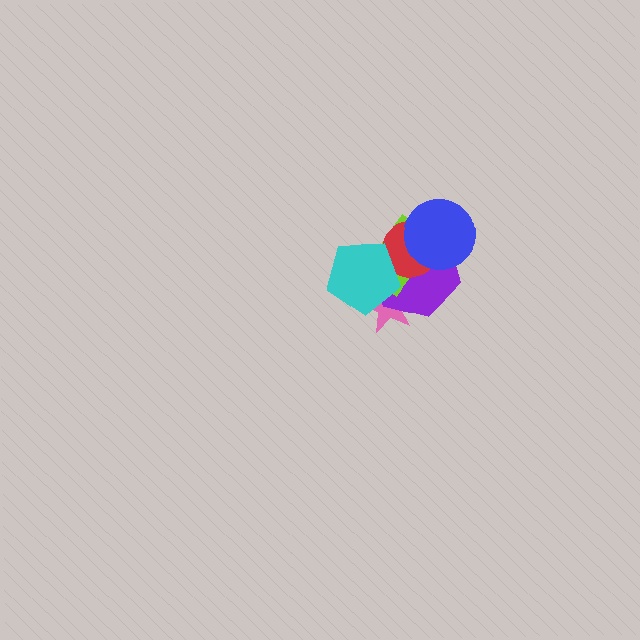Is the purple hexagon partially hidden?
Yes, it is partially covered by another shape.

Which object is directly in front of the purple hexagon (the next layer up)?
The lime rectangle is directly in front of the purple hexagon.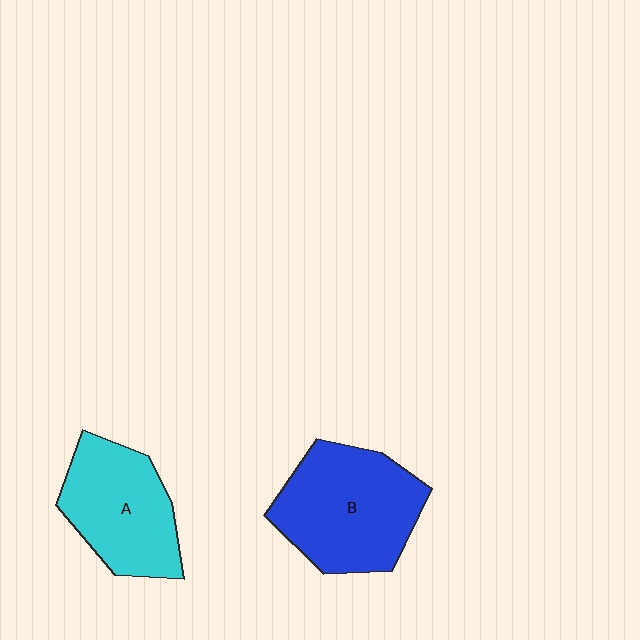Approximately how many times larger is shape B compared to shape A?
Approximately 1.2 times.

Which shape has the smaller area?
Shape A (cyan).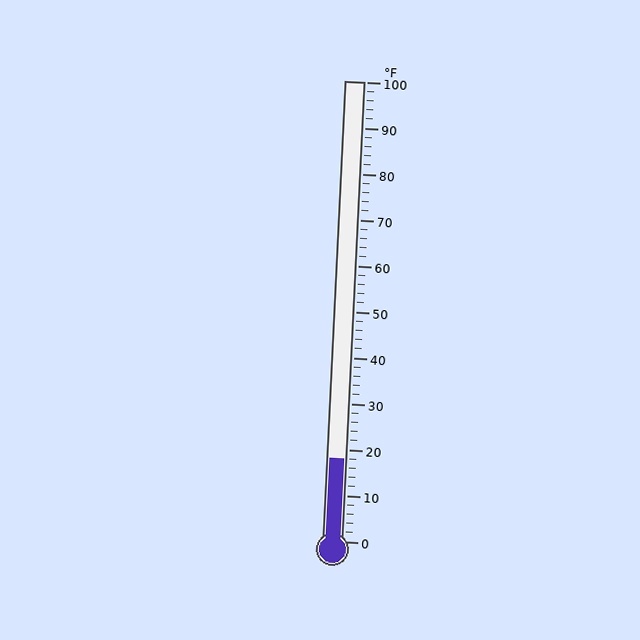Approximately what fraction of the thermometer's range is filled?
The thermometer is filled to approximately 20% of its range.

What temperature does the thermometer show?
The thermometer shows approximately 18°F.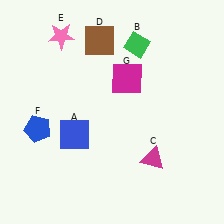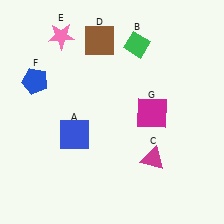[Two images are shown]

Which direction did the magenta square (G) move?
The magenta square (G) moved down.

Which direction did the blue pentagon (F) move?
The blue pentagon (F) moved up.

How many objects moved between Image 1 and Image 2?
2 objects moved between the two images.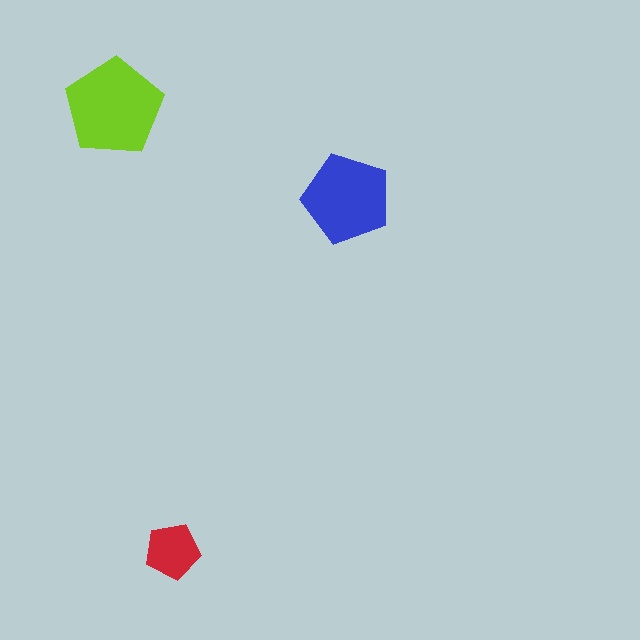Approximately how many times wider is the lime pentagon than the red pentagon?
About 2 times wider.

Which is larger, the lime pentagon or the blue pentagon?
The lime one.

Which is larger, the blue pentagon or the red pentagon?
The blue one.